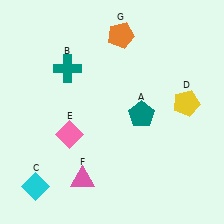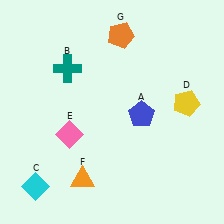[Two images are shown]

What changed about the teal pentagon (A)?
In Image 1, A is teal. In Image 2, it changed to blue.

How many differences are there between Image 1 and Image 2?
There are 2 differences between the two images.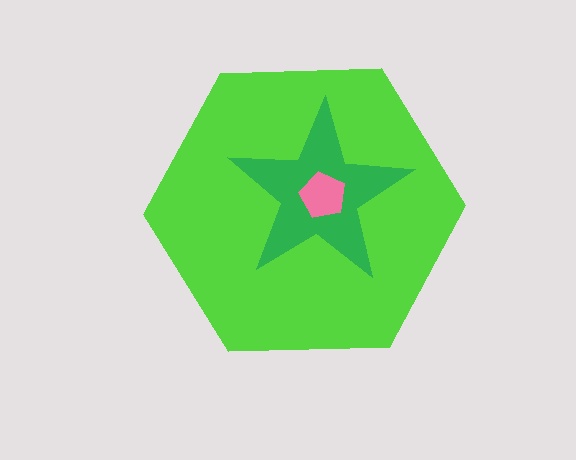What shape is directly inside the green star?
The pink pentagon.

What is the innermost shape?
The pink pentagon.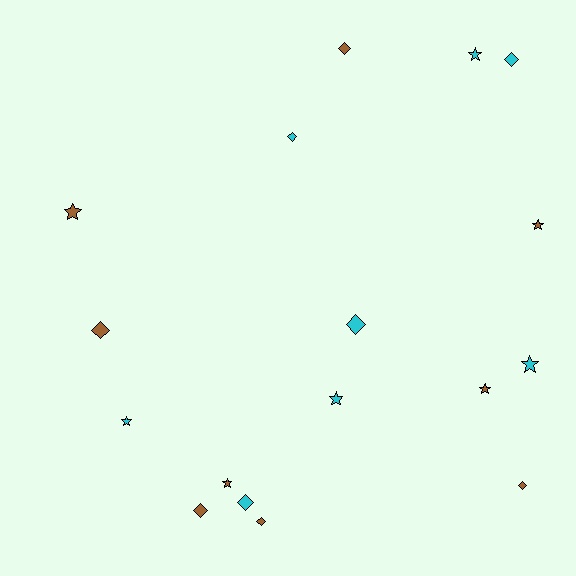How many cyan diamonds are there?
There are 4 cyan diamonds.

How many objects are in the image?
There are 17 objects.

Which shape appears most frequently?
Diamond, with 9 objects.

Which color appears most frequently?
Brown, with 9 objects.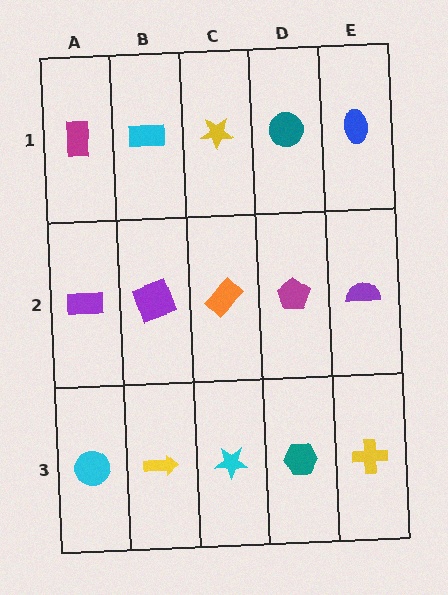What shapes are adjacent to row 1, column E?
A purple semicircle (row 2, column E), a teal circle (row 1, column D).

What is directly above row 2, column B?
A cyan rectangle.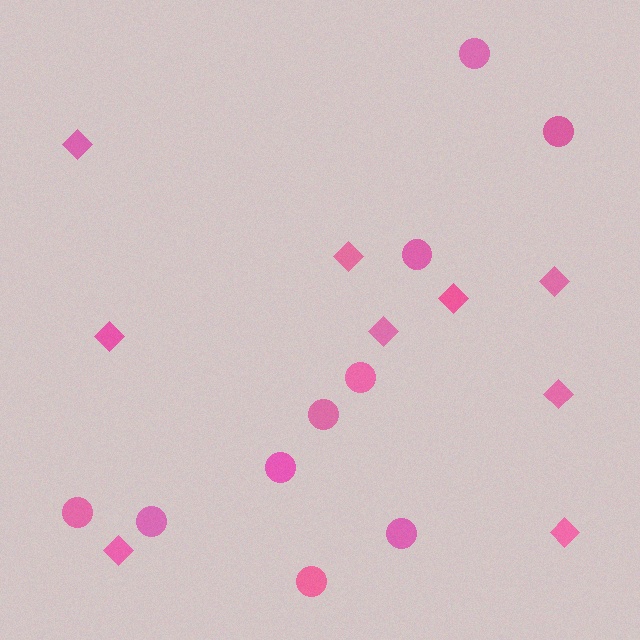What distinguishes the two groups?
There are 2 groups: one group of diamonds (9) and one group of circles (10).